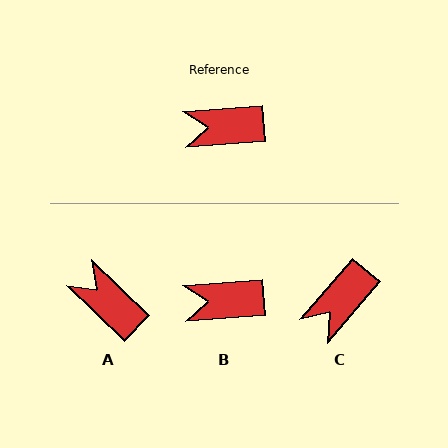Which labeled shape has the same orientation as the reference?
B.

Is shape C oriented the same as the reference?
No, it is off by about 44 degrees.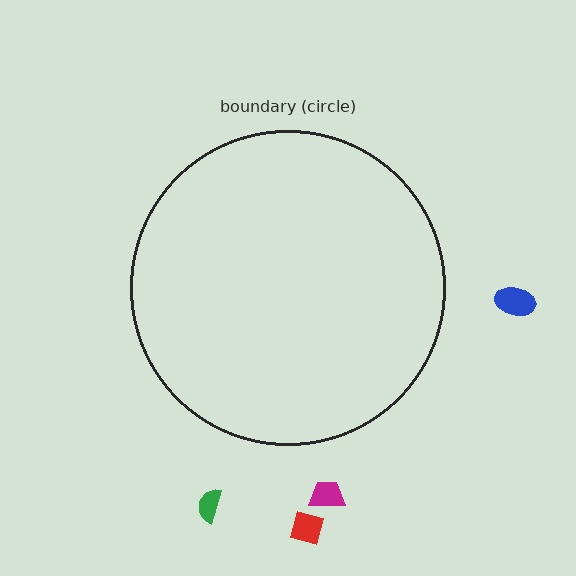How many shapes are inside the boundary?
0 inside, 4 outside.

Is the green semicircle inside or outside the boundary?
Outside.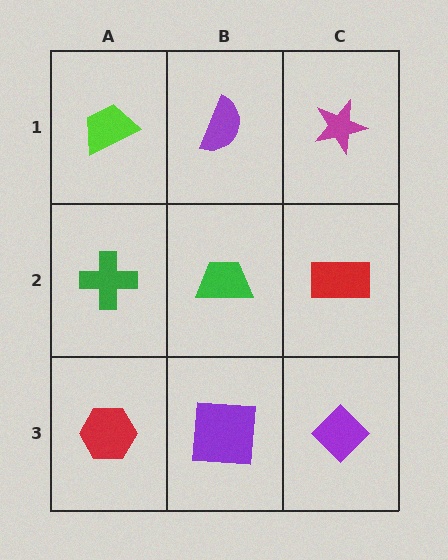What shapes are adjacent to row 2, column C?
A magenta star (row 1, column C), a purple diamond (row 3, column C), a green trapezoid (row 2, column B).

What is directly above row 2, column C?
A magenta star.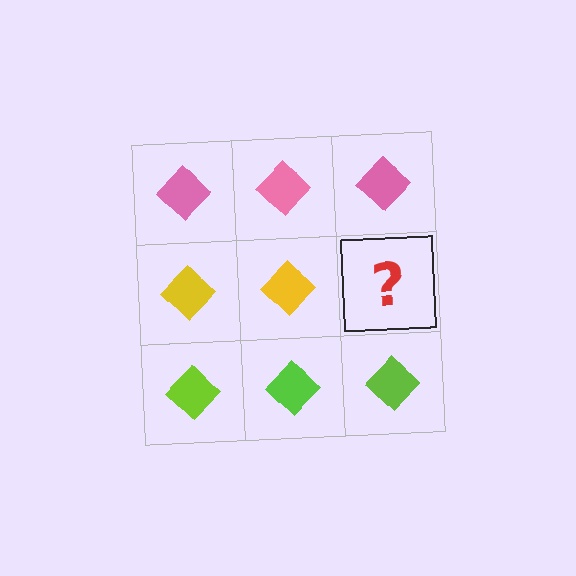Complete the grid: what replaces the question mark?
The question mark should be replaced with a yellow diamond.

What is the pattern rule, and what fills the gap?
The rule is that each row has a consistent color. The gap should be filled with a yellow diamond.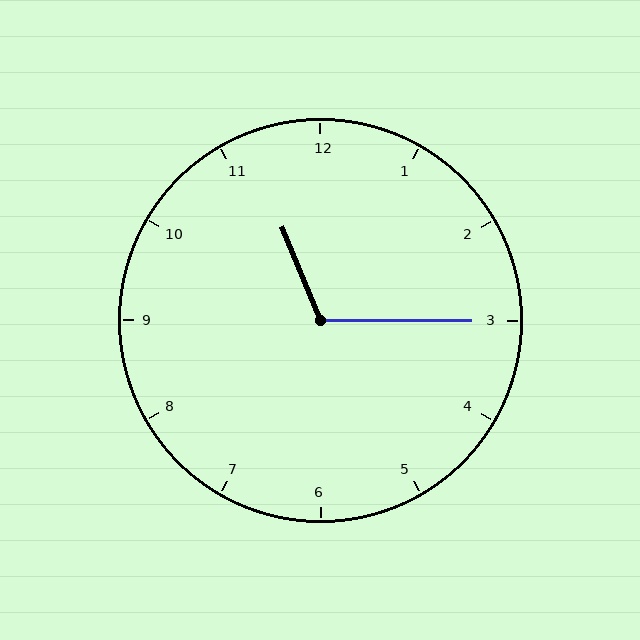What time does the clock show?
11:15.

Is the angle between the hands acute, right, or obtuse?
It is obtuse.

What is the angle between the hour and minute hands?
Approximately 112 degrees.